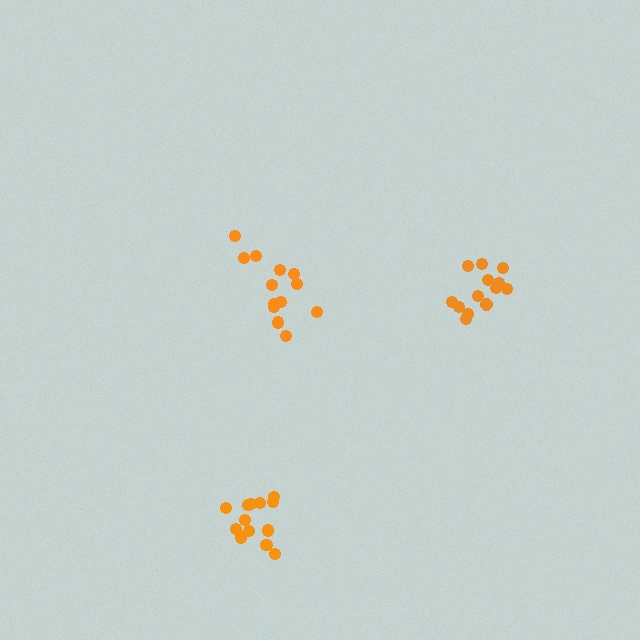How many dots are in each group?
Group 1: 13 dots, Group 2: 13 dots, Group 3: 13 dots (39 total).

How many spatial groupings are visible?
There are 3 spatial groupings.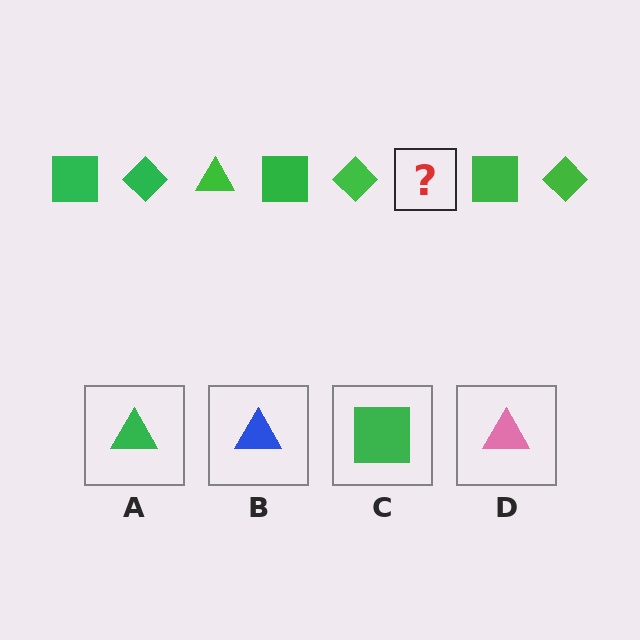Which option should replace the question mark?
Option A.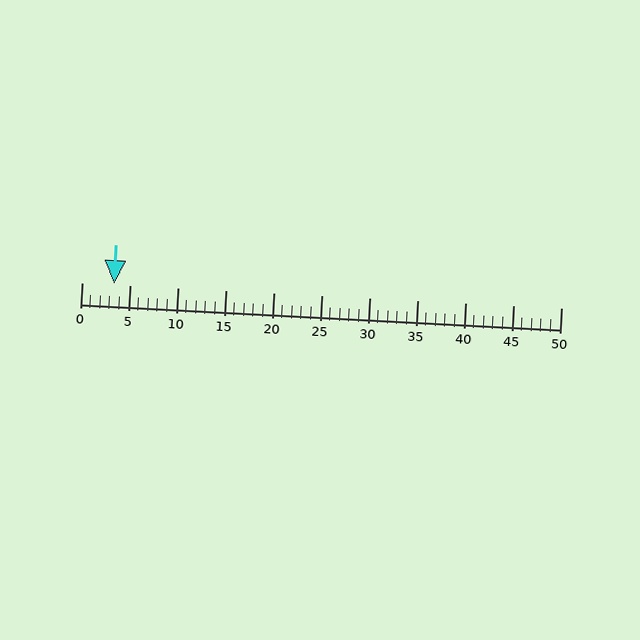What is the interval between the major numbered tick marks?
The major tick marks are spaced 5 units apart.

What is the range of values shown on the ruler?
The ruler shows values from 0 to 50.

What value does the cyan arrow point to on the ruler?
The cyan arrow points to approximately 3.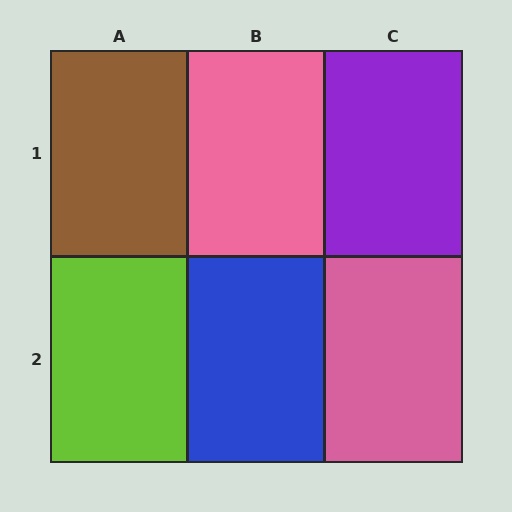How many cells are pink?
2 cells are pink.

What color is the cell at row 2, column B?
Blue.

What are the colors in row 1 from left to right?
Brown, pink, purple.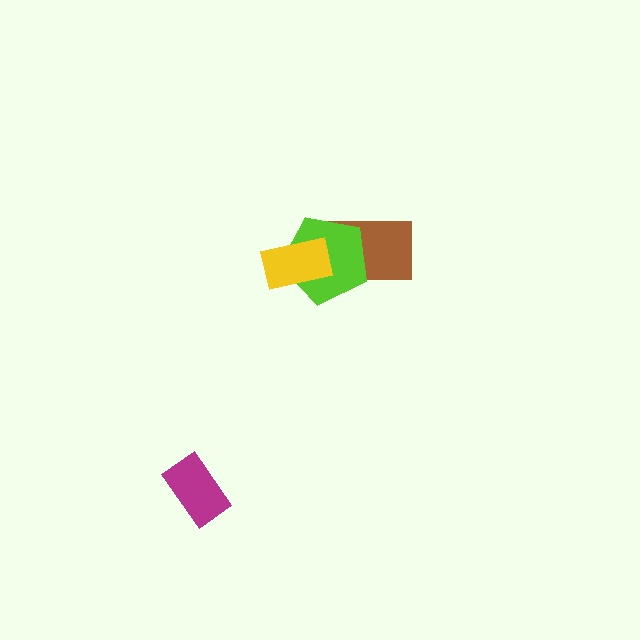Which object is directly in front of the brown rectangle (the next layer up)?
The lime pentagon is directly in front of the brown rectangle.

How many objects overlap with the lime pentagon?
2 objects overlap with the lime pentagon.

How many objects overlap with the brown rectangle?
2 objects overlap with the brown rectangle.